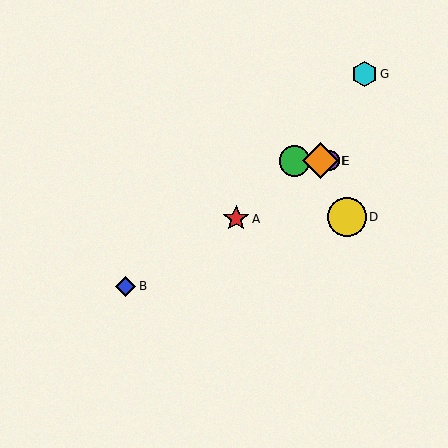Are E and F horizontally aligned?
Yes, both are at y≈161.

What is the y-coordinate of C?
Object C is at y≈161.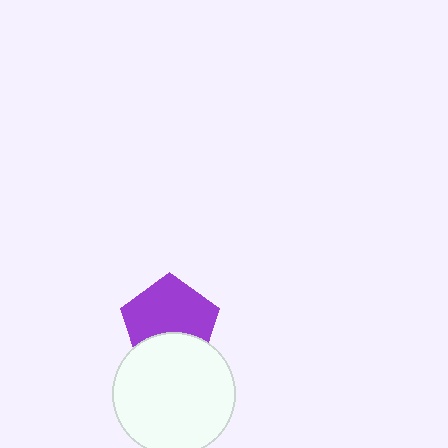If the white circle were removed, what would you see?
You would see the complete purple pentagon.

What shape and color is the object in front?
The object in front is a white circle.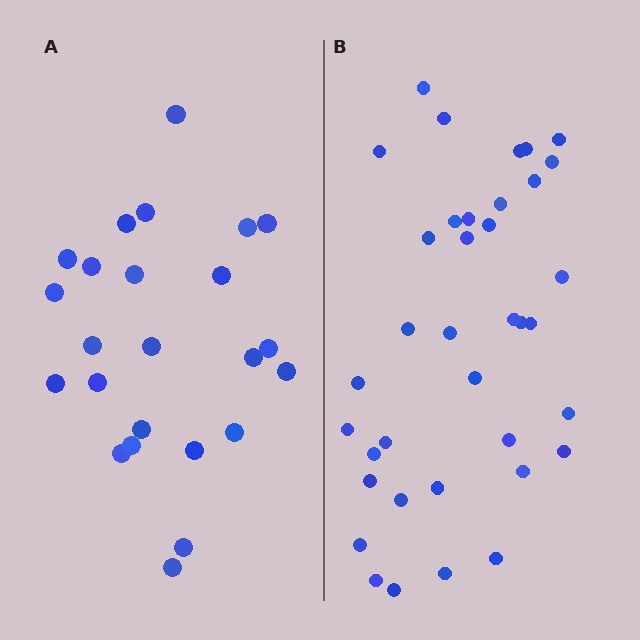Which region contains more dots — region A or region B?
Region B (the right region) has more dots.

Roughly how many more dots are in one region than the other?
Region B has approximately 15 more dots than region A.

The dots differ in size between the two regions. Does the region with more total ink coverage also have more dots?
No. Region A has more total ink coverage because its dots are larger, but region B actually contains more individual dots. Total area can be misleading — the number of items is what matters here.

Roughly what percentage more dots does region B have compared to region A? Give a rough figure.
About 55% more.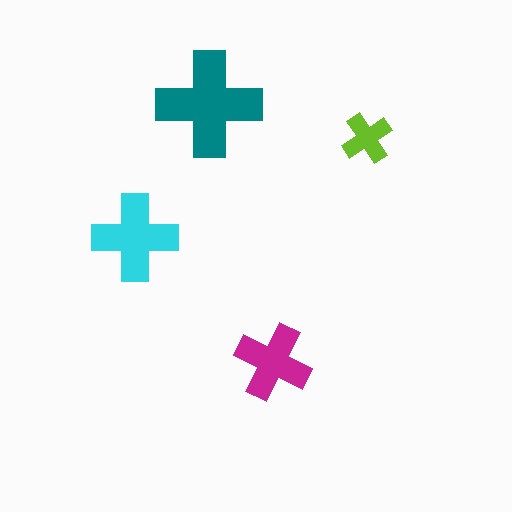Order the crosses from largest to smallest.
the teal one, the cyan one, the magenta one, the lime one.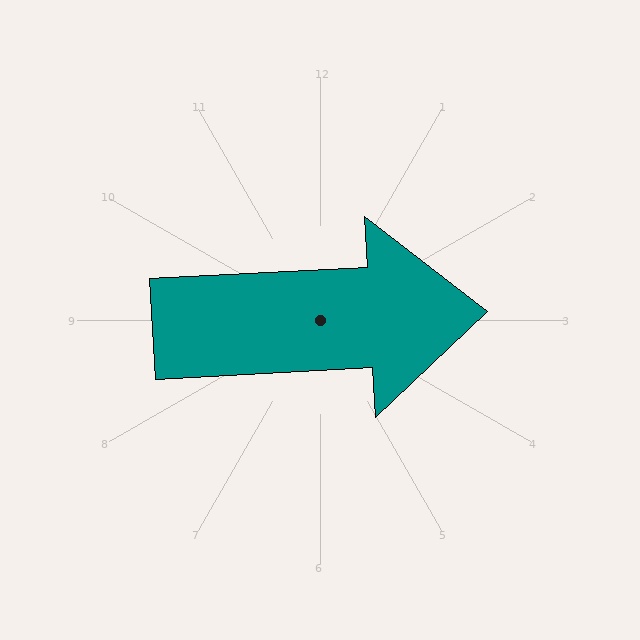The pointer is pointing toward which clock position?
Roughly 3 o'clock.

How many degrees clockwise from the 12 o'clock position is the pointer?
Approximately 87 degrees.